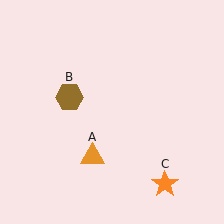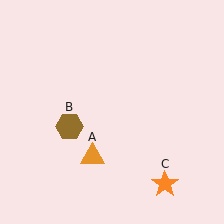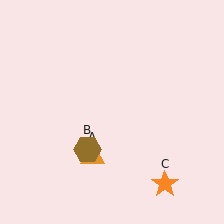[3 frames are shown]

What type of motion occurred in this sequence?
The brown hexagon (object B) rotated counterclockwise around the center of the scene.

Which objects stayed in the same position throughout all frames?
Orange triangle (object A) and orange star (object C) remained stationary.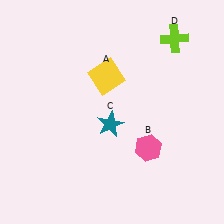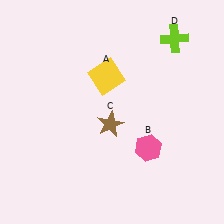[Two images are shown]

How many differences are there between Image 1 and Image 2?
There is 1 difference between the two images.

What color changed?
The star (C) changed from teal in Image 1 to brown in Image 2.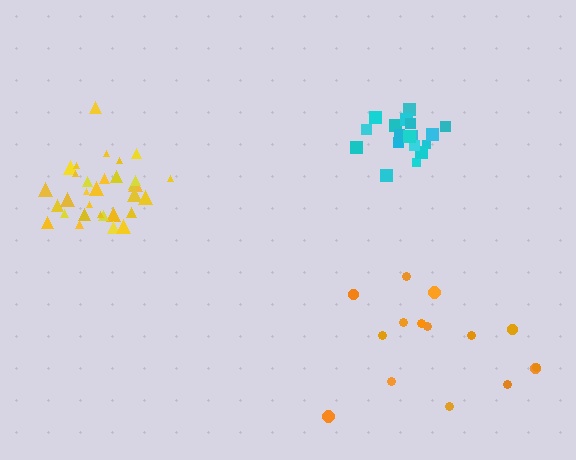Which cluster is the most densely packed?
Yellow.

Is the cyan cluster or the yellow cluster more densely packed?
Yellow.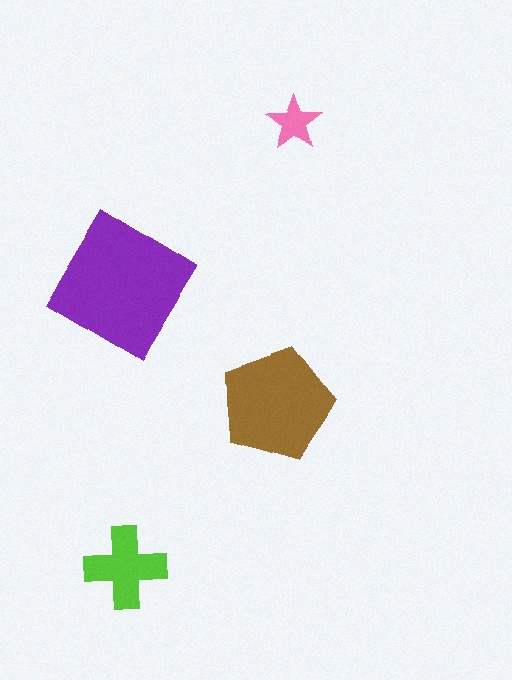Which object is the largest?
The purple diamond.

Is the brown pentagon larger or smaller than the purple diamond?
Smaller.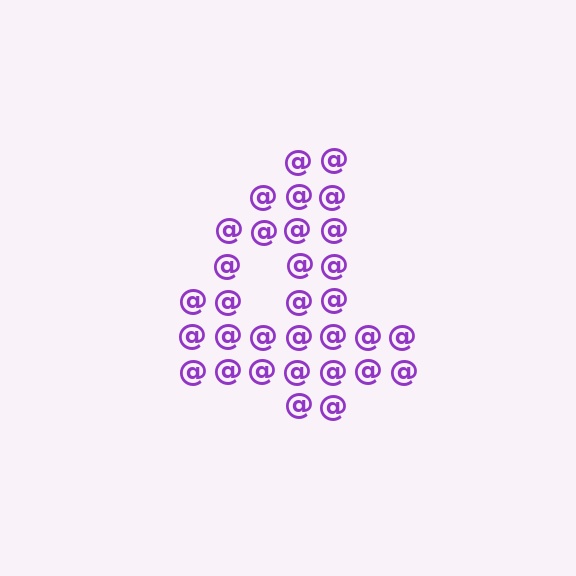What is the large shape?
The large shape is the digit 4.